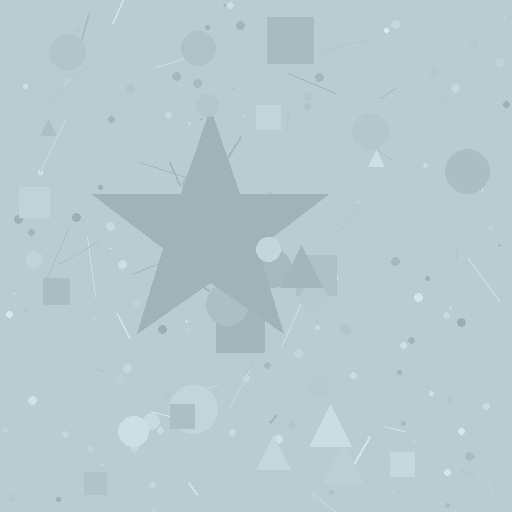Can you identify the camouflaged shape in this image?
The camouflaged shape is a star.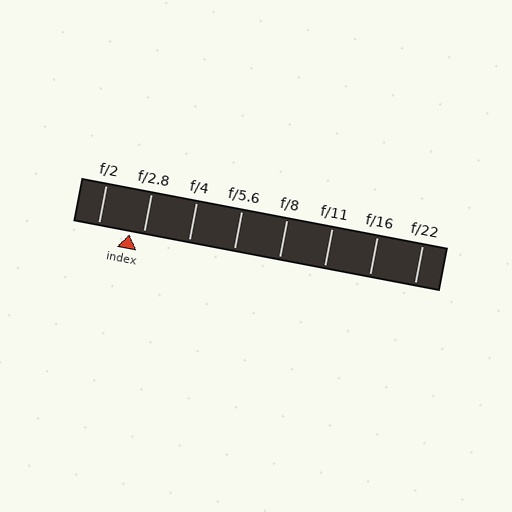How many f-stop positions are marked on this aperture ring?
There are 8 f-stop positions marked.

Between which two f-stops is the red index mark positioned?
The index mark is between f/2 and f/2.8.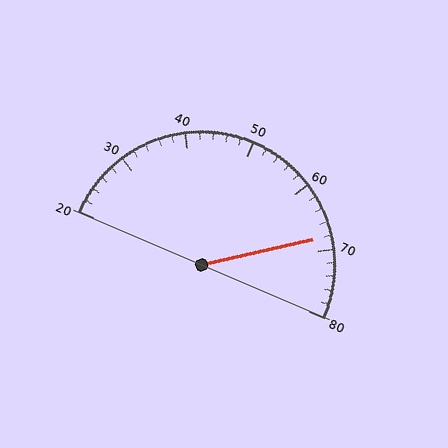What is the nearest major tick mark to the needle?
The nearest major tick mark is 70.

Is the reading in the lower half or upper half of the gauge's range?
The reading is in the upper half of the range (20 to 80).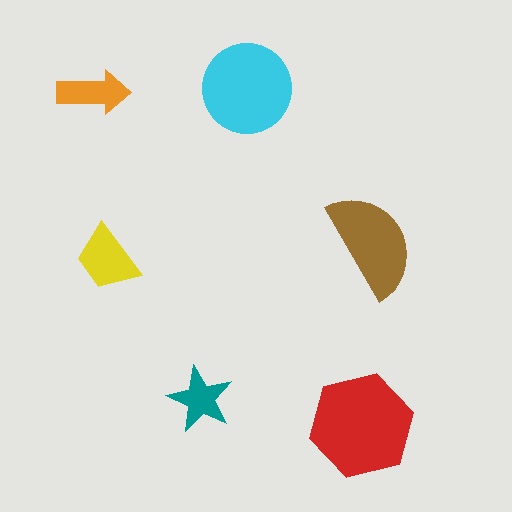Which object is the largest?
The red hexagon.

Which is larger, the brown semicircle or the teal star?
The brown semicircle.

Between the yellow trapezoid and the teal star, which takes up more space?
The yellow trapezoid.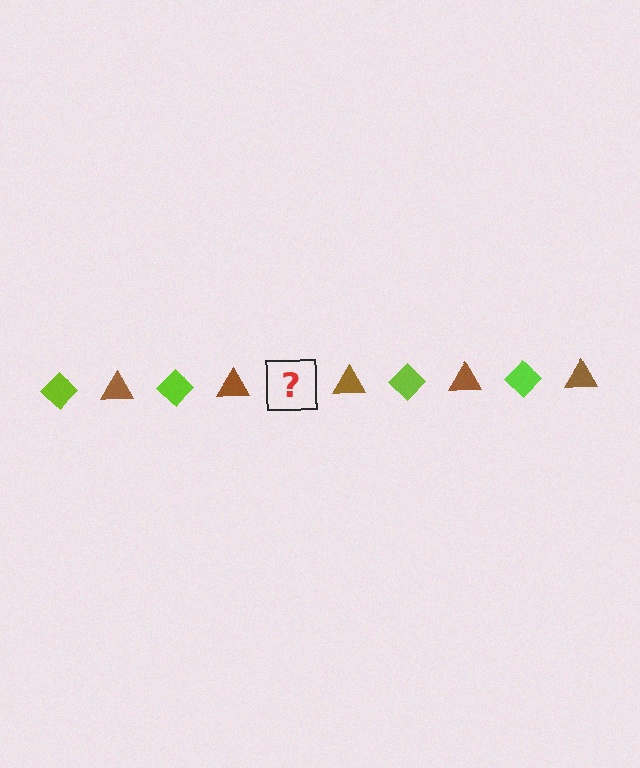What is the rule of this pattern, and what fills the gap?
The rule is that the pattern alternates between lime diamond and brown triangle. The gap should be filled with a lime diamond.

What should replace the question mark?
The question mark should be replaced with a lime diamond.